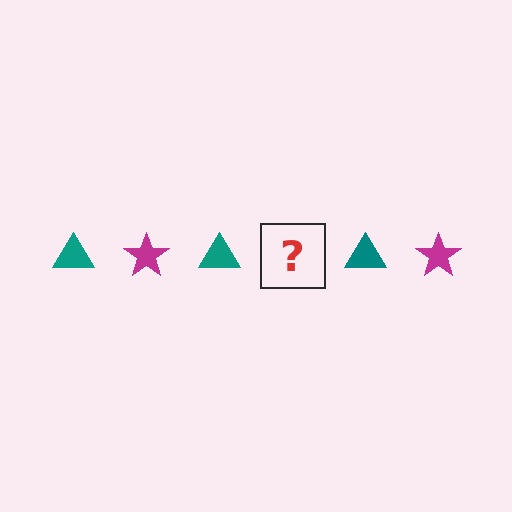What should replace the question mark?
The question mark should be replaced with a magenta star.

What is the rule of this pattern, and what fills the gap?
The rule is that the pattern alternates between teal triangle and magenta star. The gap should be filled with a magenta star.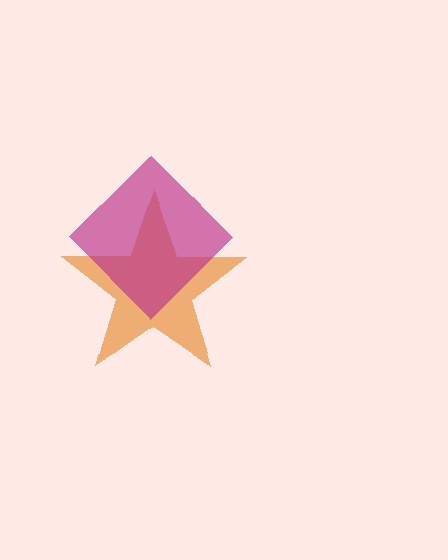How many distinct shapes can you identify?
There are 2 distinct shapes: an orange star, a magenta diamond.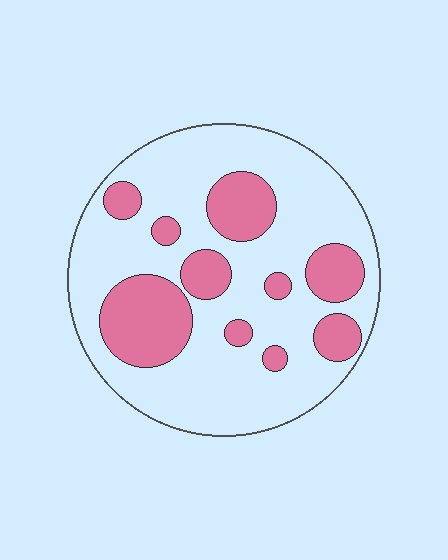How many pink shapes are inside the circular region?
10.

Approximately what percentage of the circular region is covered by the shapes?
Approximately 30%.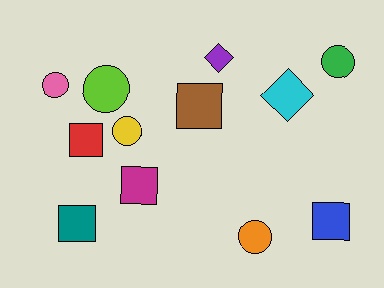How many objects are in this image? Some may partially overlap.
There are 12 objects.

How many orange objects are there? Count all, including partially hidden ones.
There is 1 orange object.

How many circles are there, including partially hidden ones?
There are 5 circles.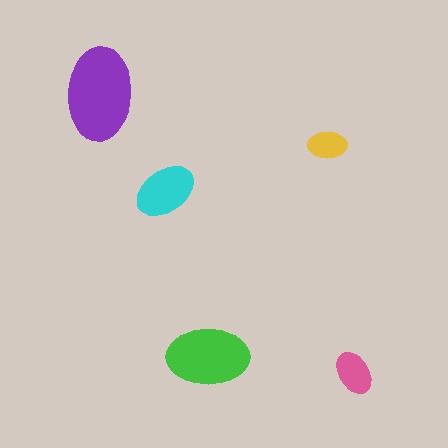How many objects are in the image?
There are 5 objects in the image.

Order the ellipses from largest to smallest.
the purple one, the green one, the cyan one, the pink one, the yellow one.